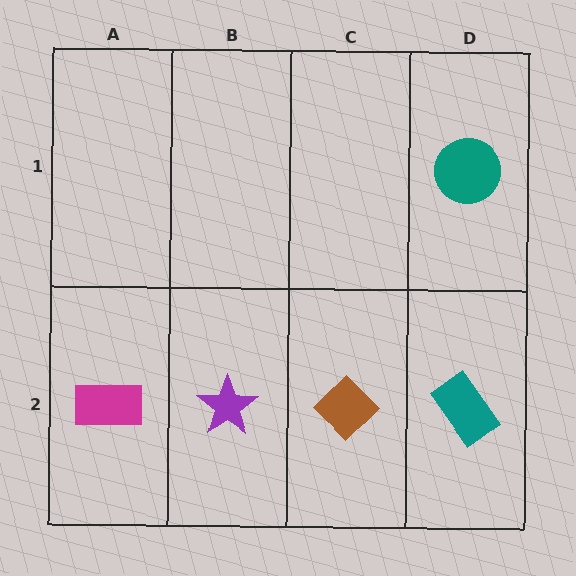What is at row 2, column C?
A brown diamond.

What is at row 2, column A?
A magenta rectangle.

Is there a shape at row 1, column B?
No, that cell is empty.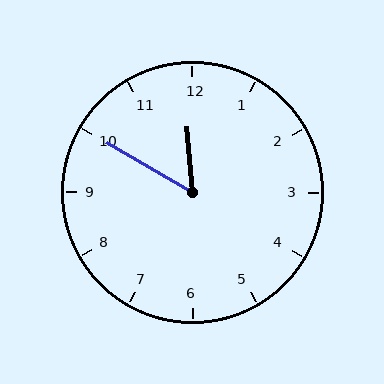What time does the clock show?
11:50.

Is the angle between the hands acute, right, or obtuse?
It is acute.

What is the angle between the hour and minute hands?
Approximately 55 degrees.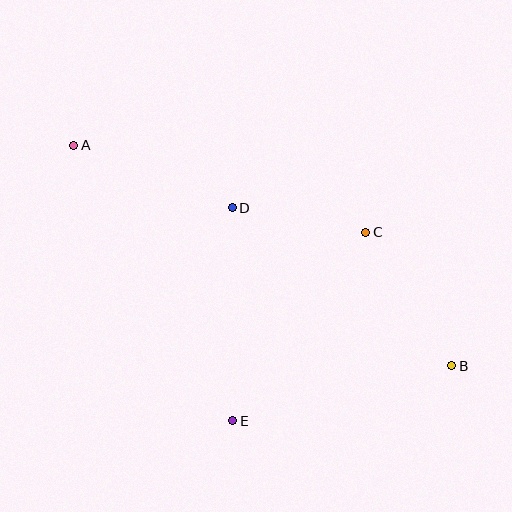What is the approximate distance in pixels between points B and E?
The distance between B and E is approximately 226 pixels.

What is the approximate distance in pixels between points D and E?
The distance between D and E is approximately 213 pixels.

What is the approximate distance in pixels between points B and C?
The distance between B and C is approximately 159 pixels.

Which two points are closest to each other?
Points C and D are closest to each other.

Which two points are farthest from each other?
Points A and B are farthest from each other.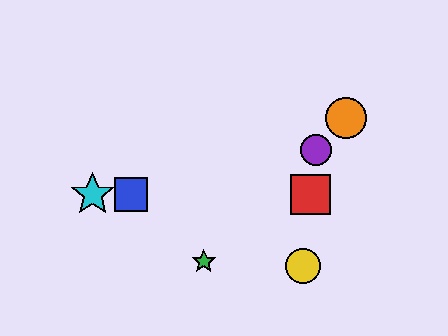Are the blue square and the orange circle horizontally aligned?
No, the blue square is at y≈195 and the orange circle is at y≈118.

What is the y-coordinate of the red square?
The red square is at y≈195.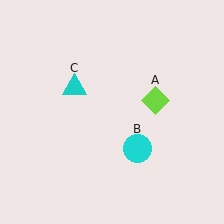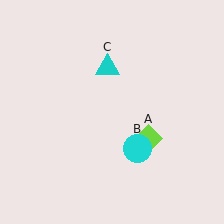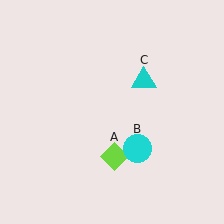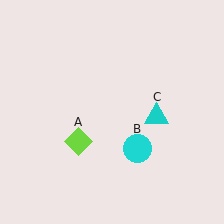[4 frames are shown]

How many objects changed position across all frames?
2 objects changed position: lime diamond (object A), cyan triangle (object C).